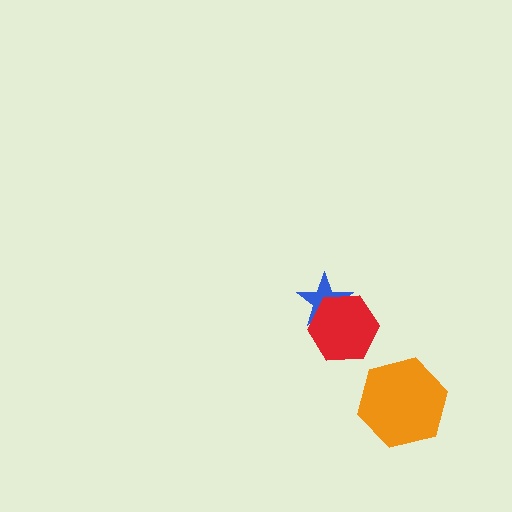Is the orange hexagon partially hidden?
No, no other shape covers it.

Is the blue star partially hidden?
Yes, it is partially covered by another shape.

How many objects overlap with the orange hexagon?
0 objects overlap with the orange hexagon.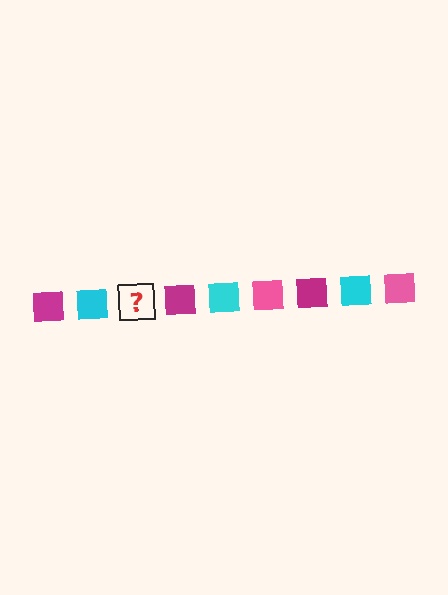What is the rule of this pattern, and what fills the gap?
The rule is that the pattern cycles through magenta, cyan, pink squares. The gap should be filled with a pink square.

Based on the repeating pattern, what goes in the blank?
The blank should be a pink square.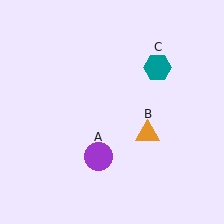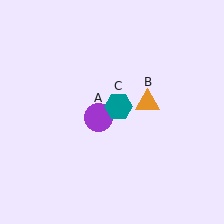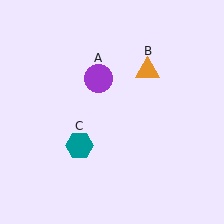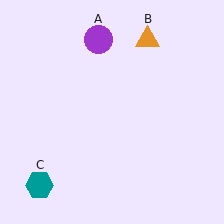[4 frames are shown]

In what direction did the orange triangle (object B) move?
The orange triangle (object B) moved up.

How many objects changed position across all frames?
3 objects changed position: purple circle (object A), orange triangle (object B), teal hexagon (object C).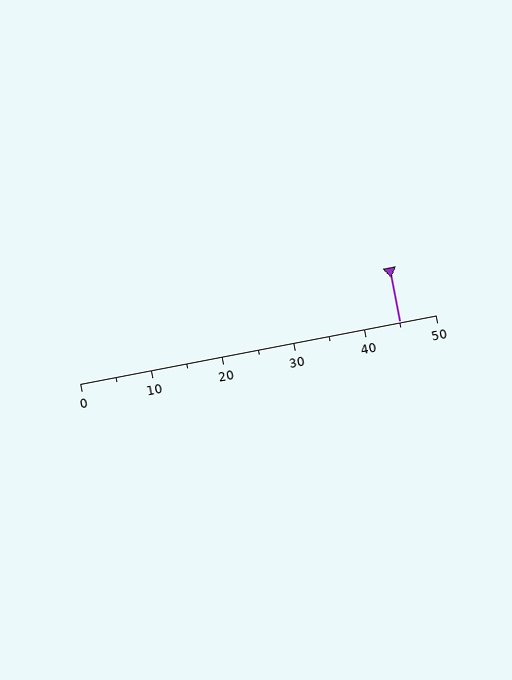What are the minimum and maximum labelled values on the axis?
The axis runs from 0 to 50.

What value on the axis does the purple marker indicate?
The marker indicates approximately 45.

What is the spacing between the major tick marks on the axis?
The major ticks are spaced 10 apart.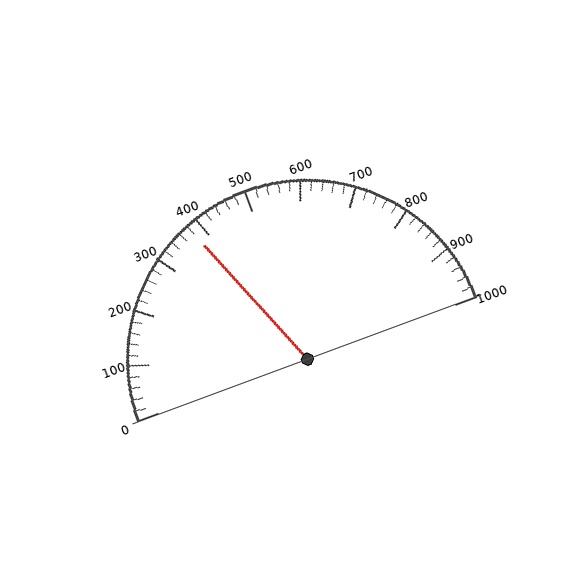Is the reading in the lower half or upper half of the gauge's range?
The reading is in the lower half of the range (0 to 1000).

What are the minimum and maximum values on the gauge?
The gauge ranges from 0 to 1000.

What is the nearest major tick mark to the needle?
The nearest major tick mark is 400.